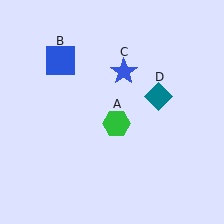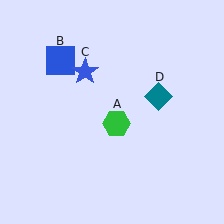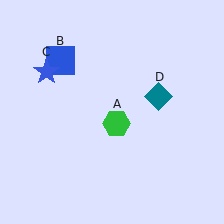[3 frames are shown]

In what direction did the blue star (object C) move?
The blue star (object C) moved left.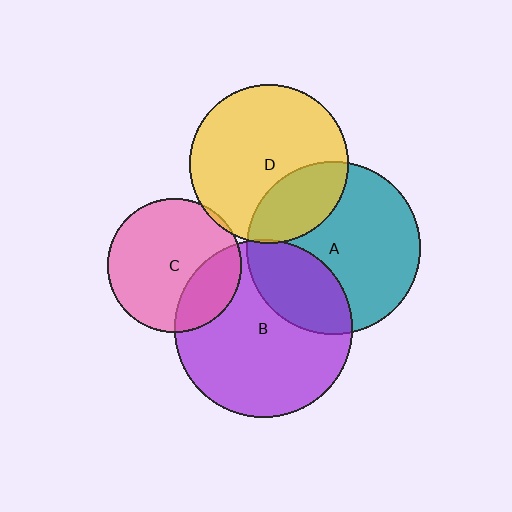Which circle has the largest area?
Circle B (purple).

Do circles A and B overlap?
Yes.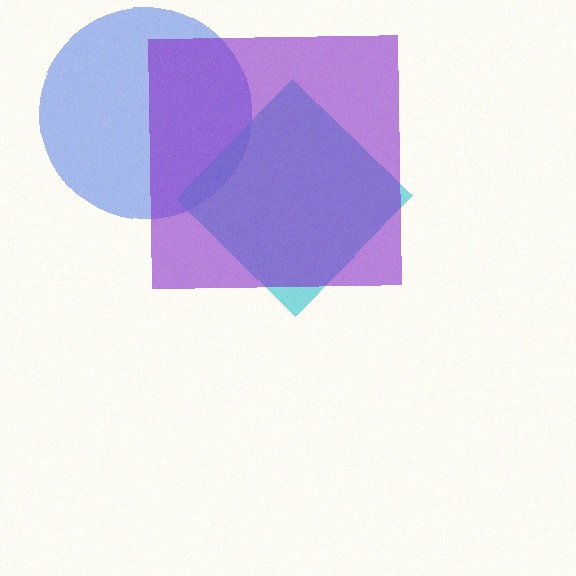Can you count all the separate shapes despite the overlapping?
Yes, there are 3 separate shapes.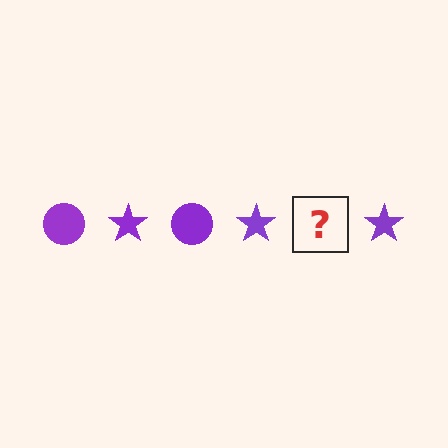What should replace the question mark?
The question mark should be replaced with a purple circle.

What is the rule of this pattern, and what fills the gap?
The rule is that the pattern cycles through circle, star shapes in purple. The gap should be filled with a purple circle.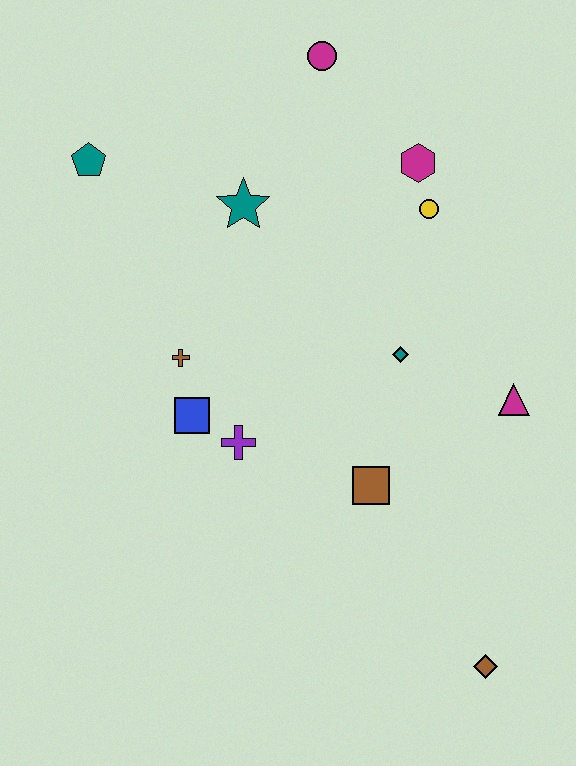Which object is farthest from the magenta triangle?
The teal pentagon is farthest from the magenta triangle.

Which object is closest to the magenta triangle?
The teal diamond is closest to the magenta triangle.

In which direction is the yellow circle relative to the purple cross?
The yellow circle is above the purple cross.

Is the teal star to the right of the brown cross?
Yes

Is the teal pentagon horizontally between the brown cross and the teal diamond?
No